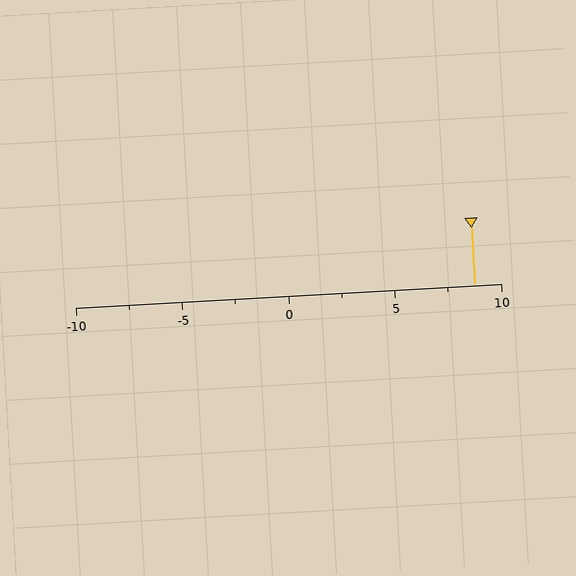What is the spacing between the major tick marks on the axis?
The major ticks are spaced 5 apart.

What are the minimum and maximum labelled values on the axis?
The axis runs from -10 to 10.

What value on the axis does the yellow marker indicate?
The marker indicates approximately 8.8.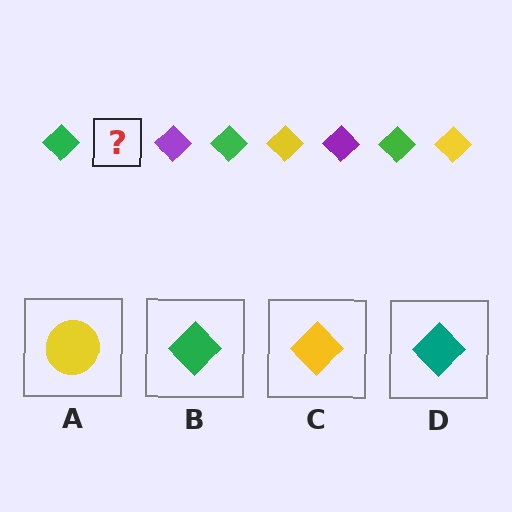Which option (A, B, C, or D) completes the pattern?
C.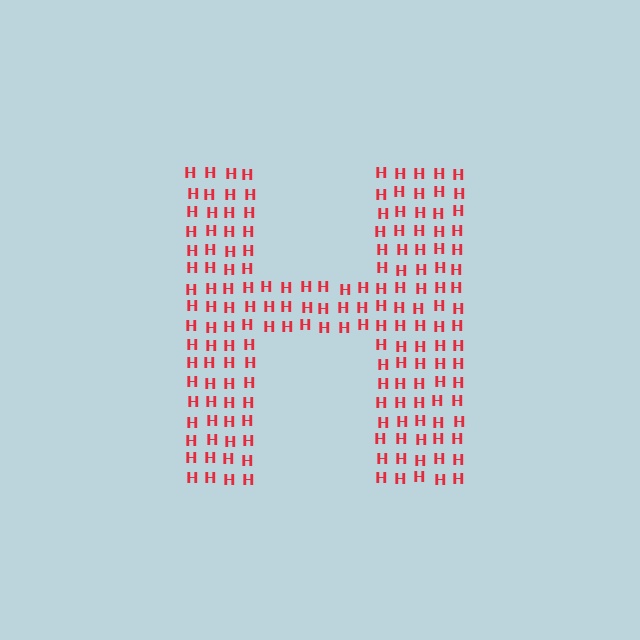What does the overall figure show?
The overall figure shows the letter H.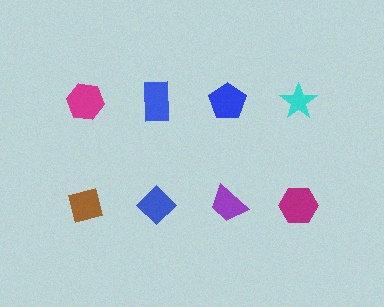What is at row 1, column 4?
A cyan star.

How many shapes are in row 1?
4 shapes.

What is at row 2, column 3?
A purple trapezoid.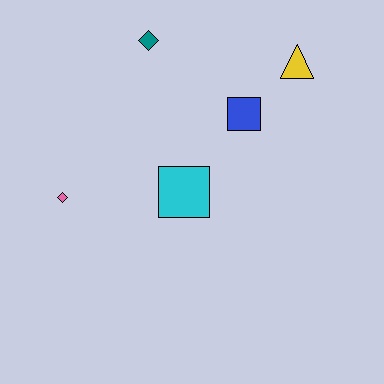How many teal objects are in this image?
There is 1 teal object.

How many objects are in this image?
There are 5 objects.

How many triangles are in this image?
There is 1 triangle.